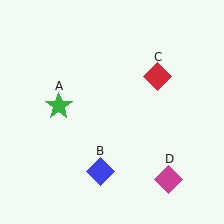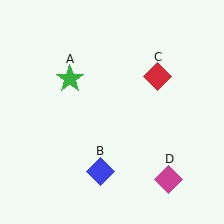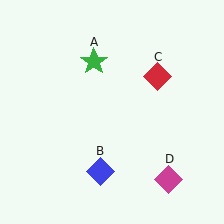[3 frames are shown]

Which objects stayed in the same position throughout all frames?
Blue diamond (object B) and red diamond (object C) and magenta diamond (object D) remained stationary.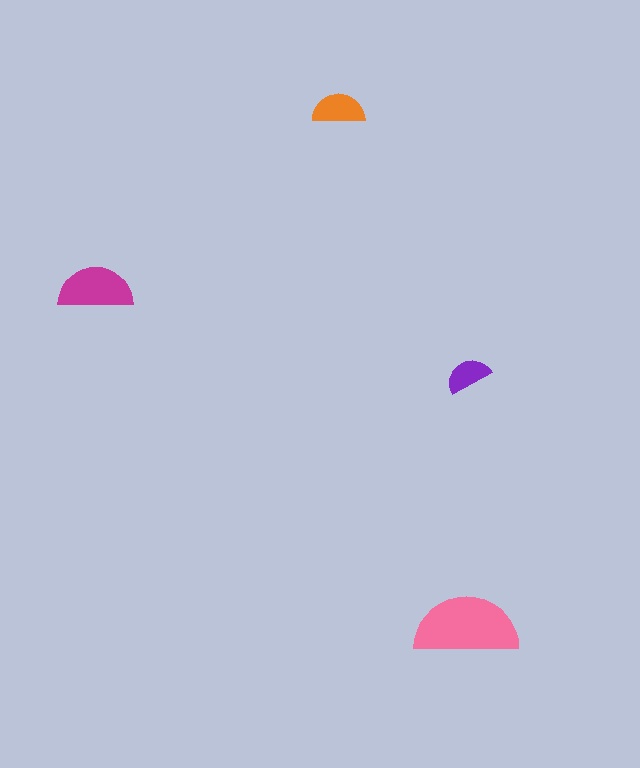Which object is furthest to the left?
The magenta semicircle is leftmost.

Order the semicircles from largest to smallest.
the pink one, the magenta one, the orange one, the purple one.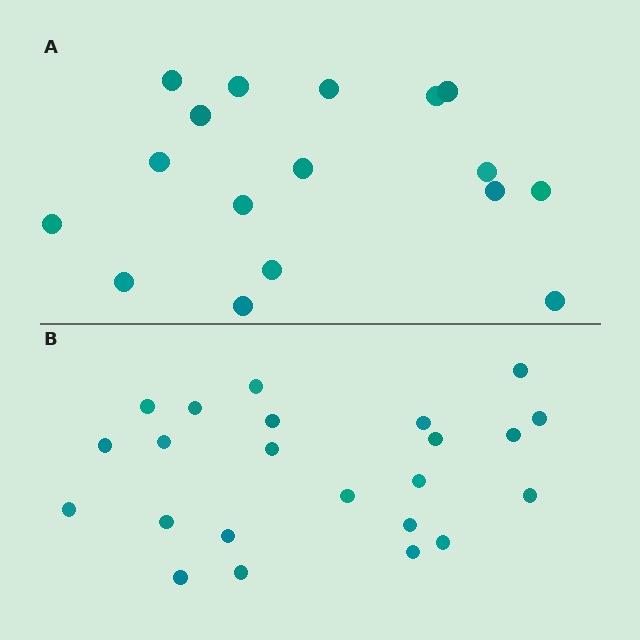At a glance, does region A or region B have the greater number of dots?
Region B (the bottom region) has more dots.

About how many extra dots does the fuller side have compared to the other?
Region B has about 6 more dots than region A.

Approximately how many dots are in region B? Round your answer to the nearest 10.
About 20 dots. (The exact count is 23, which rounds to 20.)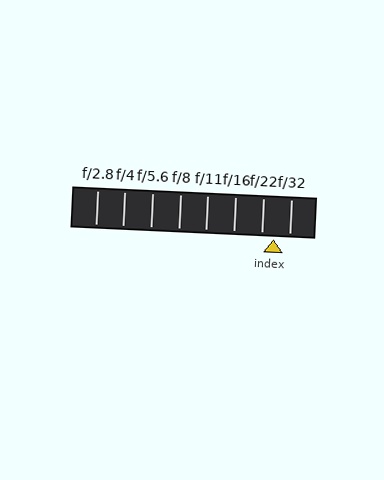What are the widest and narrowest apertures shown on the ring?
The widest aperture shown is f/2.8 and the narrowest is f/32.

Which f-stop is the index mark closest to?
The index mark is closest to f/22.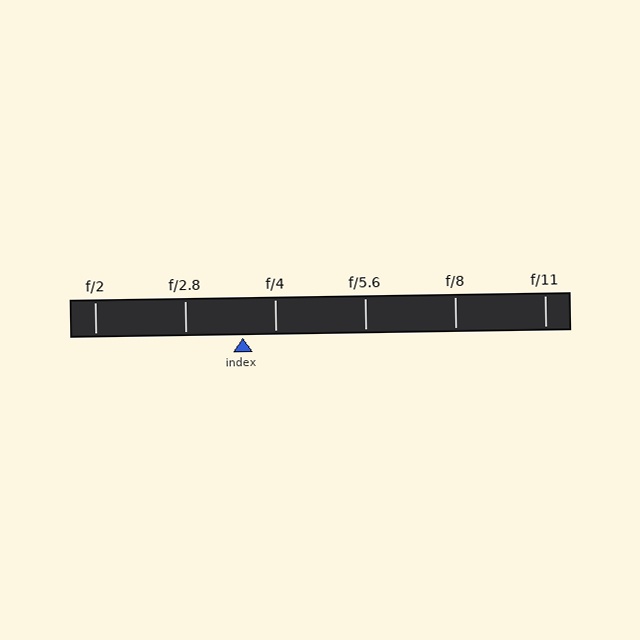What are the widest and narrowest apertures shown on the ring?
The widest aperture shown is f/2 and the narrowest is f/11.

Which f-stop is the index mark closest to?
The index mark is closest to f/4.